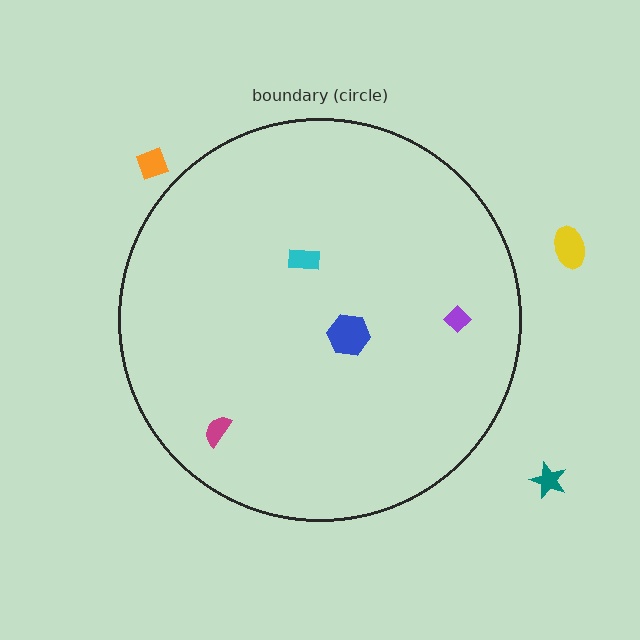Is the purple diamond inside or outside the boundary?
Inside.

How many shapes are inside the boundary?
4 inside, 3 outside.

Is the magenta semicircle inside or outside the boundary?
Inside.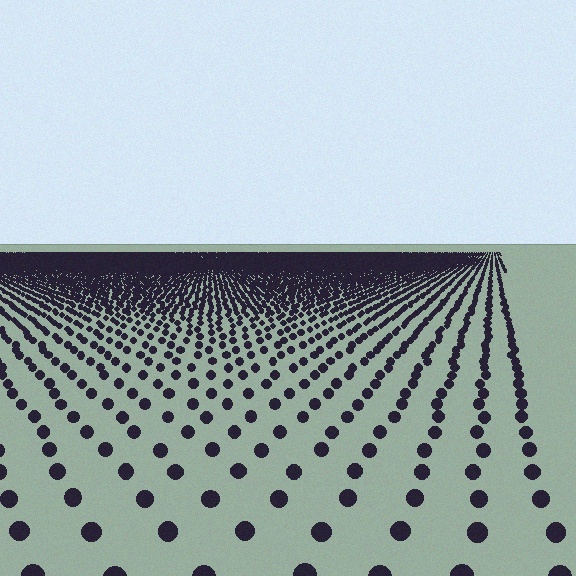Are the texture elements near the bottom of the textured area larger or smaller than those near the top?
Larger. Near the bottom, elements are closer to the viewer and appear at a bigger on-screen size.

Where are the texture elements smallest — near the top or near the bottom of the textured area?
Near the top.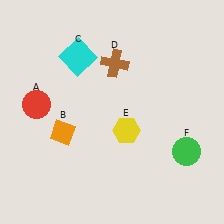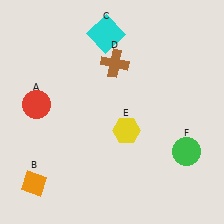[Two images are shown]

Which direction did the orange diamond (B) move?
The orange diamond (B) moved down.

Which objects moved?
The objects that moved are: the orange diamond (B), the cyan square (C).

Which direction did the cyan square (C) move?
The cyan square (C) moved right.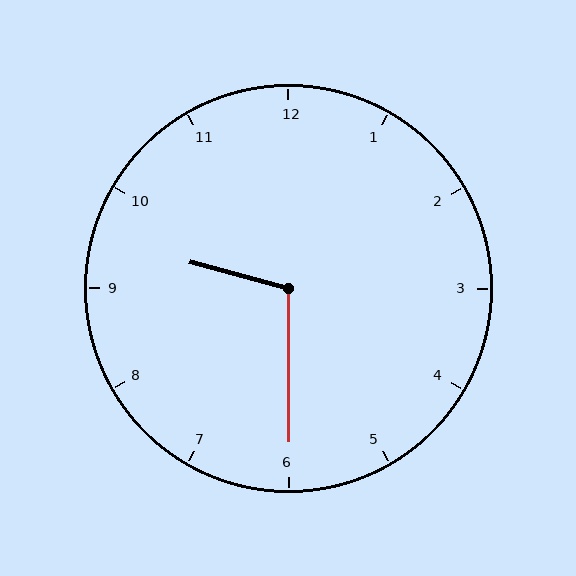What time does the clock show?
9:30.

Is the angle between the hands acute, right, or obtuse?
It is obtuse.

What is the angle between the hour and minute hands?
Approximately 105 degrees.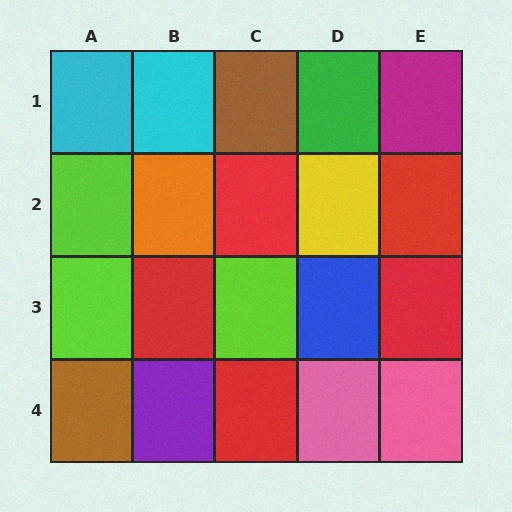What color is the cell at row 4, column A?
Brown.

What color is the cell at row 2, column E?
Red.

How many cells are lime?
3 cells are lime.